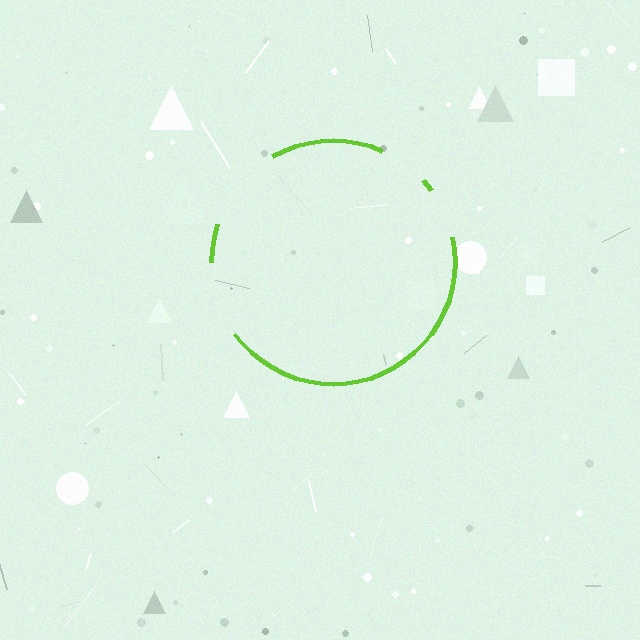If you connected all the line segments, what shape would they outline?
They would outline a circle.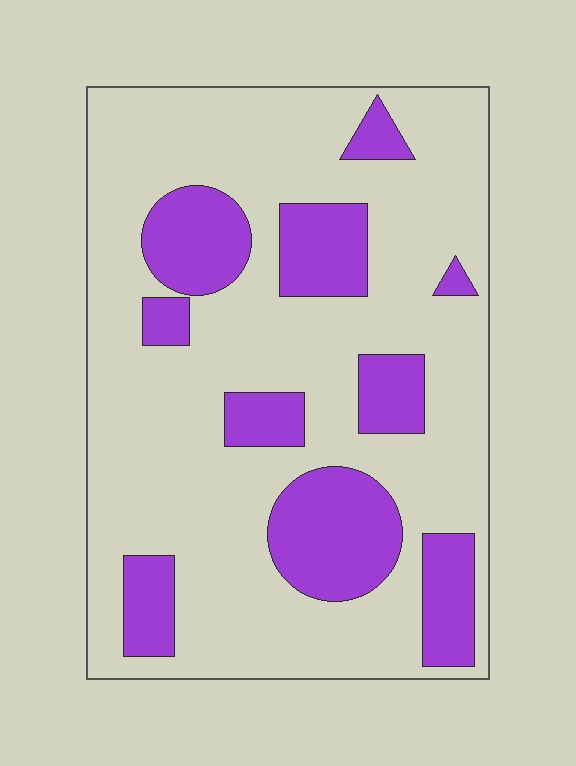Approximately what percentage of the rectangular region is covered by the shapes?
Approximately 25%.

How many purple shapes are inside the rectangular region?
10.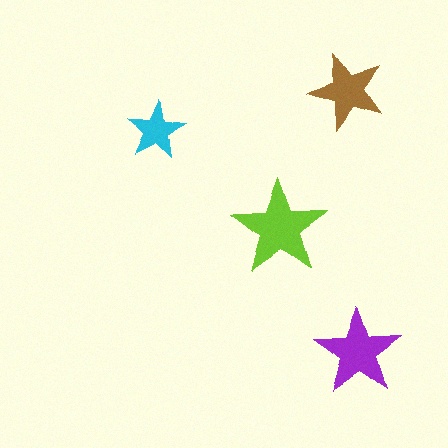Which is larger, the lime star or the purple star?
The lime one.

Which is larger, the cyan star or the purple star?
The purple one.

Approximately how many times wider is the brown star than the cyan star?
About 1.5 times wider.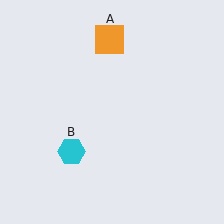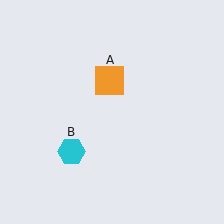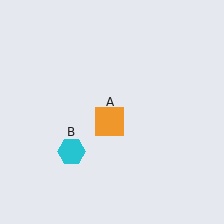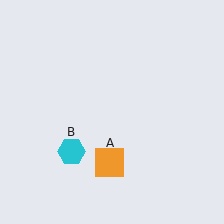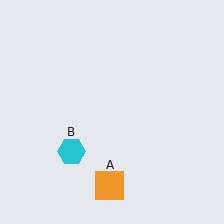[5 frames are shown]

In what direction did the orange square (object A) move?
The orange square (object A) moved down.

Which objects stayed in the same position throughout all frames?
Cyan hexagon (object B) remained stationary.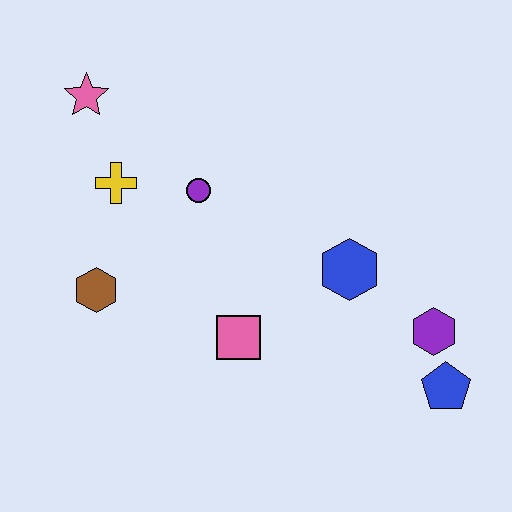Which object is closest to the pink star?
The yellow cross is closest to the pink star.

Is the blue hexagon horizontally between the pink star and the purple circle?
No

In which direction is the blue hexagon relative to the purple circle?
The blue hexagon is to the right of the purple circle.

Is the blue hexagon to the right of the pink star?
Yes